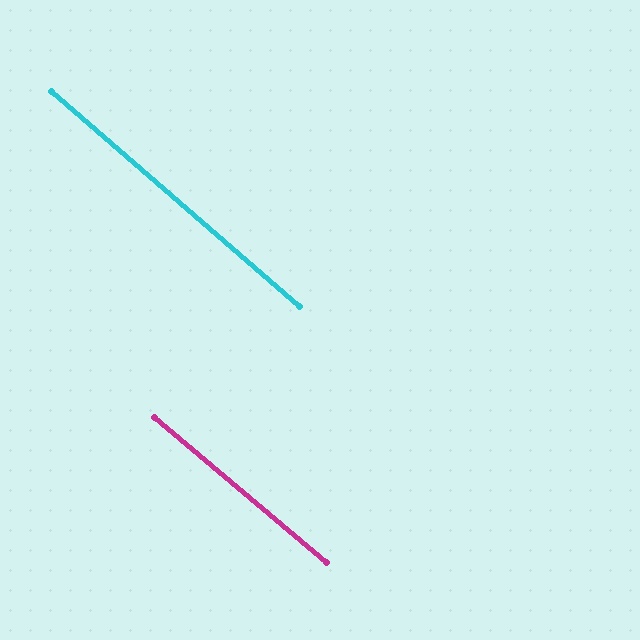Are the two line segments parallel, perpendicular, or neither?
Parallel — their directions differ by only 0.7°.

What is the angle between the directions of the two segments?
Approximately 1 degree.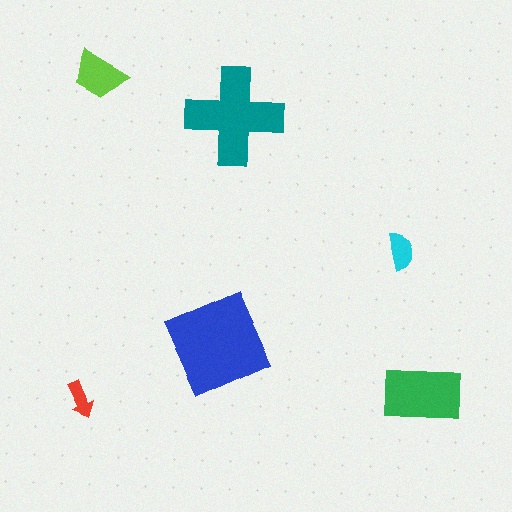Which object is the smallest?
The red arrow.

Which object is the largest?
The blue square.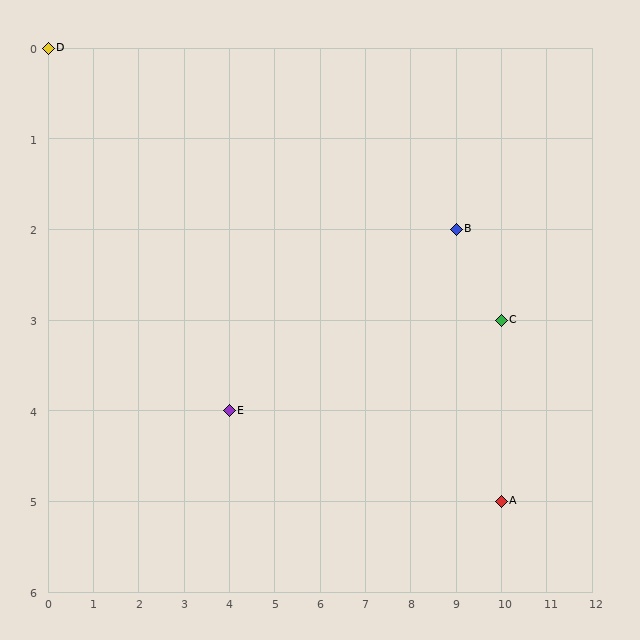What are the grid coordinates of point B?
Point B is at grid coordinates (9, 2).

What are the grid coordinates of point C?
Point C is at grid coordinates (10, 3).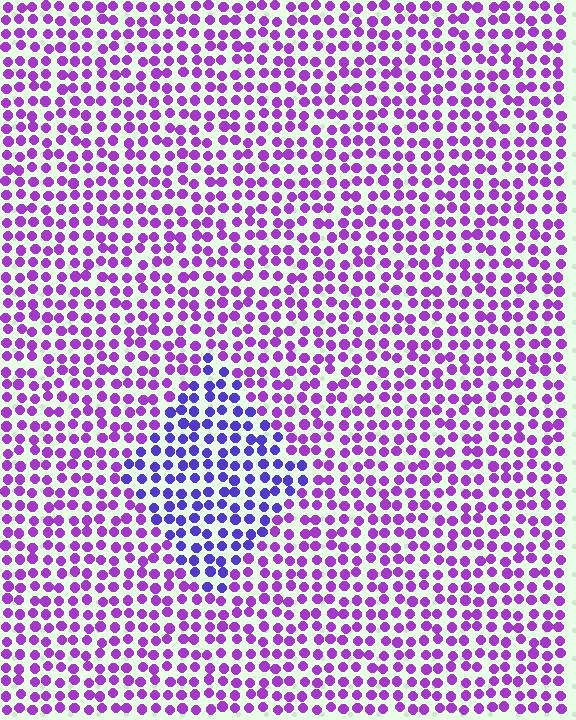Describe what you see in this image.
The image is filled with small purple elements in a uniform arrangement. A diamond-shaped region is visible where the elements are tinted to a slightly different hue, forming a subtle color boundary.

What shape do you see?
I see a diamond.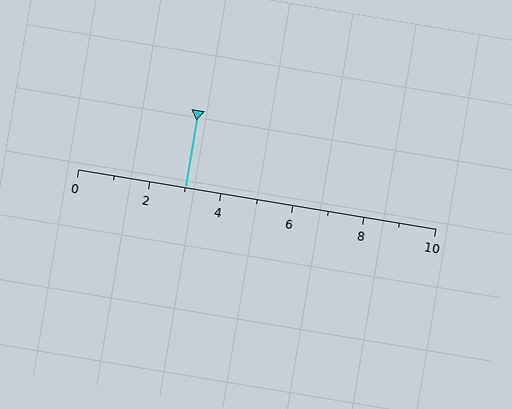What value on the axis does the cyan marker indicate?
The marker indicates approximately 3.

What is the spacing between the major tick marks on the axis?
The major ticks are spaced 2 apart.